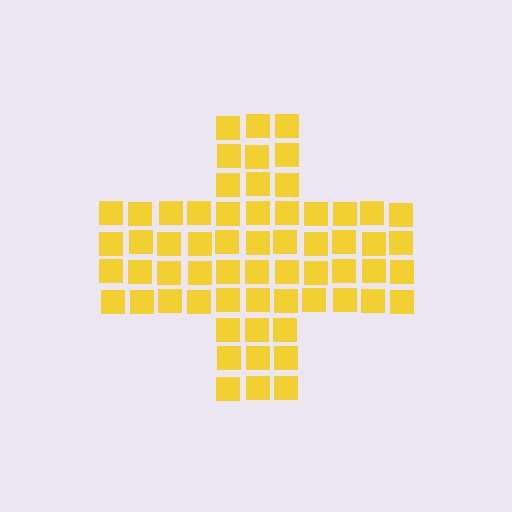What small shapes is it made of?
It is made of small squares.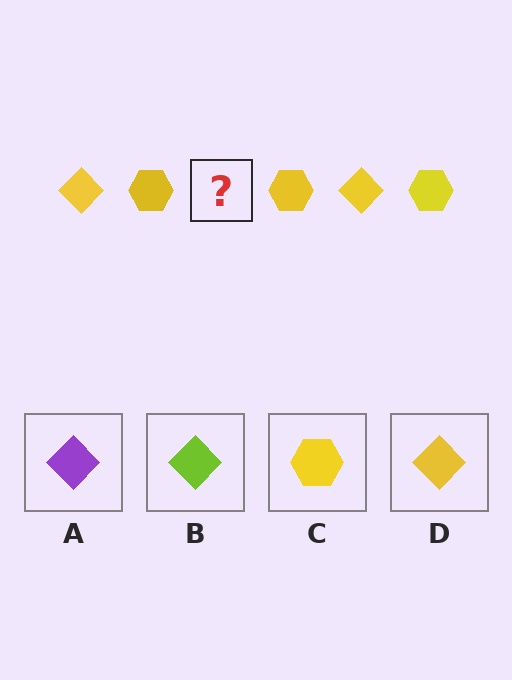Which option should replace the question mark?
Option D.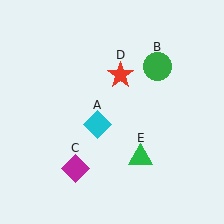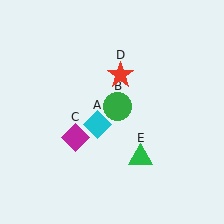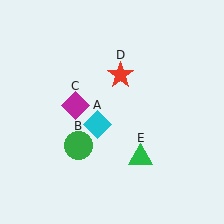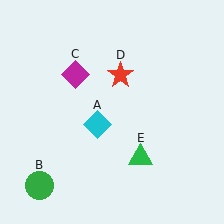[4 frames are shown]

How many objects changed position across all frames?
2 objects changed position: green circle (object B), magenta diamond (object C).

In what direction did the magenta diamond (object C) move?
The magenta diamond (object C) moved up.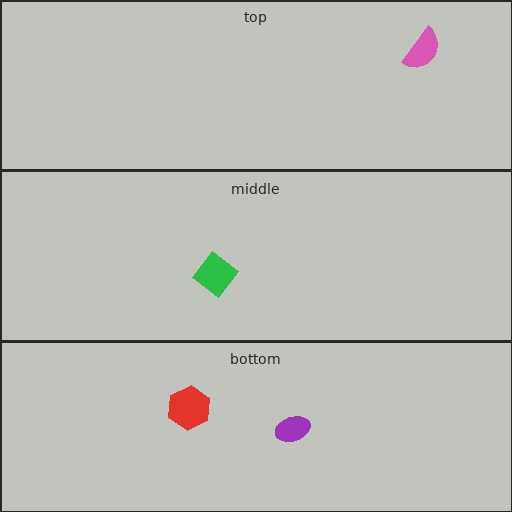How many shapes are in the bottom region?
2.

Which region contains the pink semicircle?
The top region.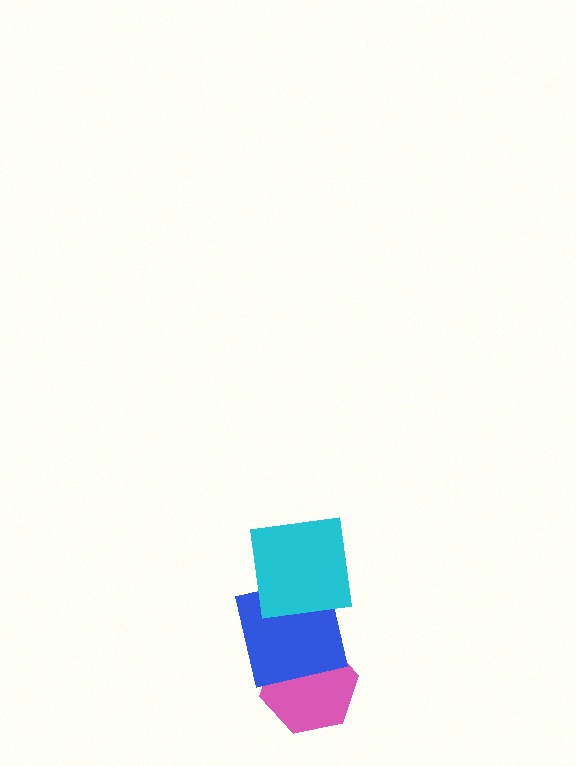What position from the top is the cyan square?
The cyan square is 1st from the top.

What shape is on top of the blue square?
The cyan square is on top of the blue square.